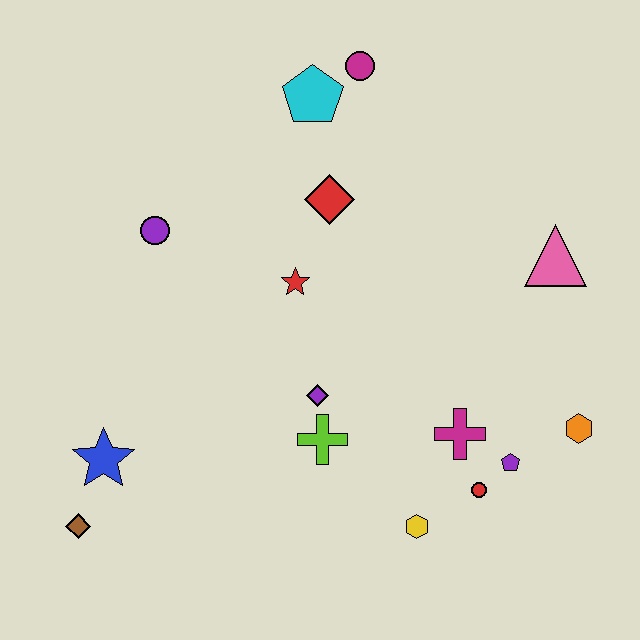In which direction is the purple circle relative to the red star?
The purple circle is to the left of the red star.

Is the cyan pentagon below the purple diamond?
No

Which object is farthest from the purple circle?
The orange hexagon is farthest from the purple circle.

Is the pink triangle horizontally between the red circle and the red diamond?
No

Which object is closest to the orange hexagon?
The purple pentagon is closest to the orange hexagon.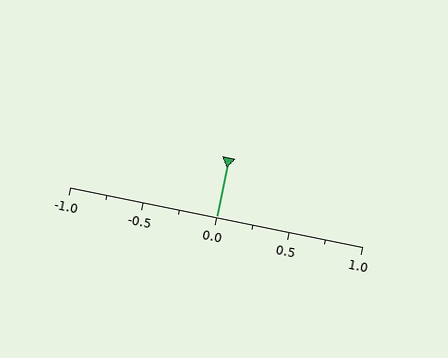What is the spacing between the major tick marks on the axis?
The major ticks are spaced 0.5 apart.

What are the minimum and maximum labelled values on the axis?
The axis runs from -1.0 to 1.0.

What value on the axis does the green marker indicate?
The marker indicates approximately 0.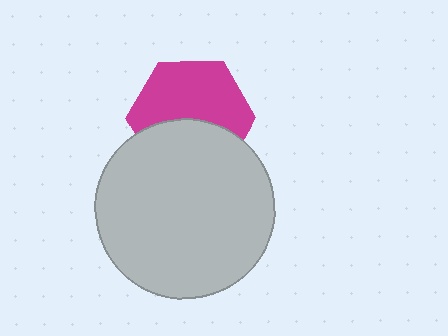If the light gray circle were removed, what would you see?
You would see the complete magenta hexagon.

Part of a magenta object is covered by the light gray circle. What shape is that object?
It is a hexagon.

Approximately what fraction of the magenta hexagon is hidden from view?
Roughly 42% of the magenta hexagon is hidden behind the light gray circle.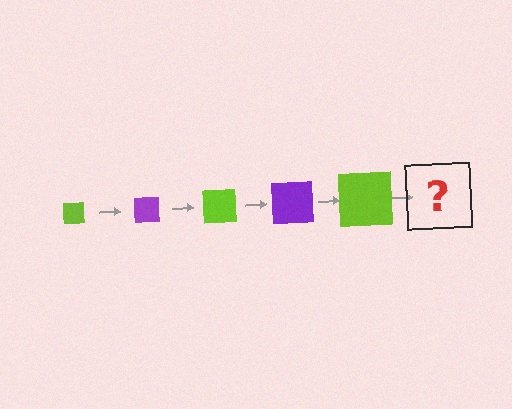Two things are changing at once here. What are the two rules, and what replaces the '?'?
The two rules are that the square grows larger each step and the color cycles through lime and purple. The '?' should be a purple square, larger than the previous one.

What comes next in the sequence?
The next element should be a purple square, larger than the previous one.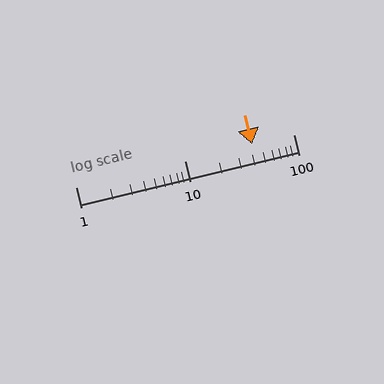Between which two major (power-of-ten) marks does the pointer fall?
The pointer is between 10 and 100.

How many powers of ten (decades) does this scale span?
The scale spans 2 decades, from 1 to 100.